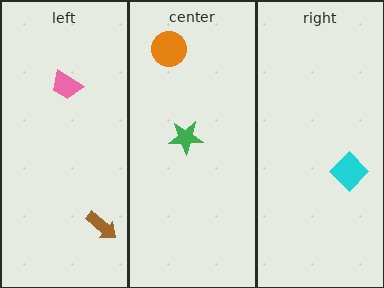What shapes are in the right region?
The cyan diamond.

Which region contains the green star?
The center region.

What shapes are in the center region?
The green star, the orange circle.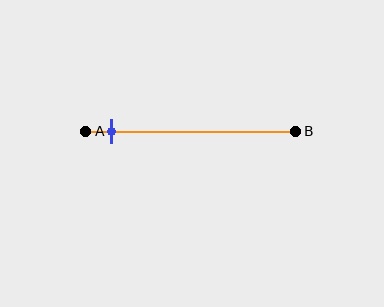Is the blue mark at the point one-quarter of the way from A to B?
No, the mark is at about 10% from A, not at the 25% one-quarter point.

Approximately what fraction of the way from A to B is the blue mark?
The blue mark is approximately 10% of the way from A to B.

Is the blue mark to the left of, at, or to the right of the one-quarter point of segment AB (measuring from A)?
The blue mark is to the left of the one-quarter point of segment AB.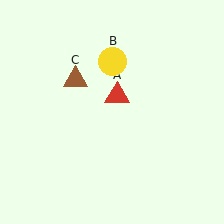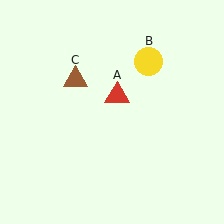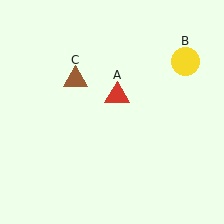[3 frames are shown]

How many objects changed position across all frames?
1 object changed position: yellow circle (object B).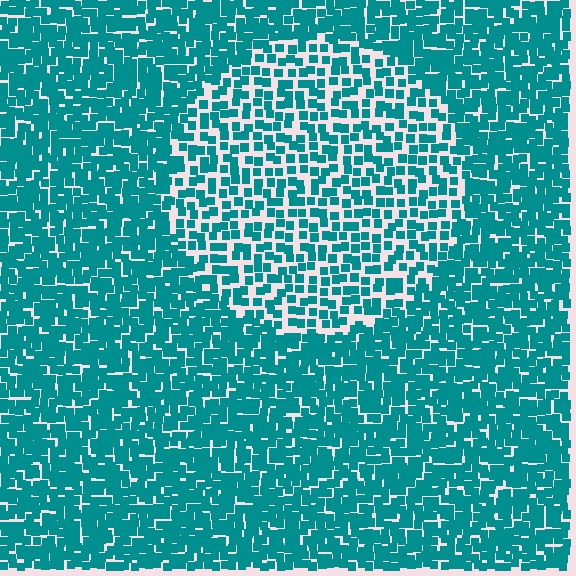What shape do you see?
I see a circle.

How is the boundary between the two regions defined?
The boundary is defined by a change in element density (approximately 1.8x ratio). All elements are the same color, size, and shape.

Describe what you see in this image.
The image contains small teal elements arranged at two different densities. A circle-shaped region is visible where the elements are less densely packed than the surrounding area.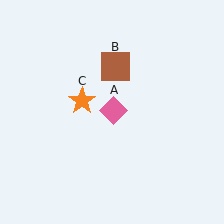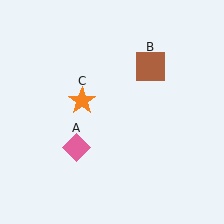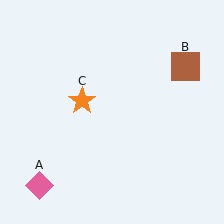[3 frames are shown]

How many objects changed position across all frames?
2 objects changed position: pink diamond (object A), brown square (object B).